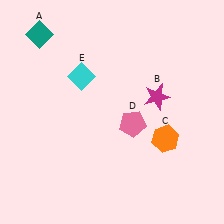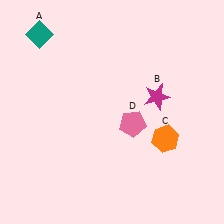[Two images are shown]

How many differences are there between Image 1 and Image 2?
There is 1 difference between the two images.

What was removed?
The cyan diamond (E) was removed in Image 2.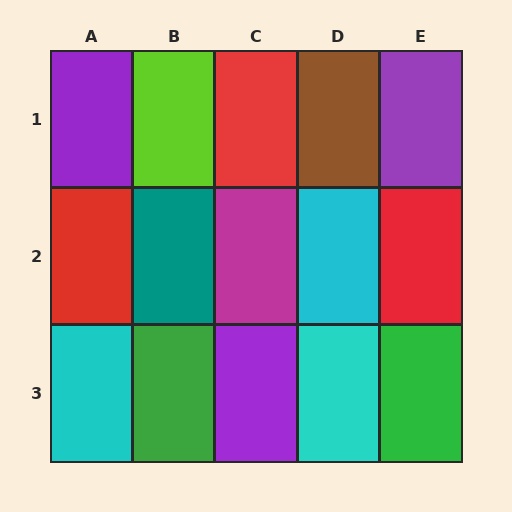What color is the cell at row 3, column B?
Green.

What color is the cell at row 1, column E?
Purple.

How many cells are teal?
1 cell is teal.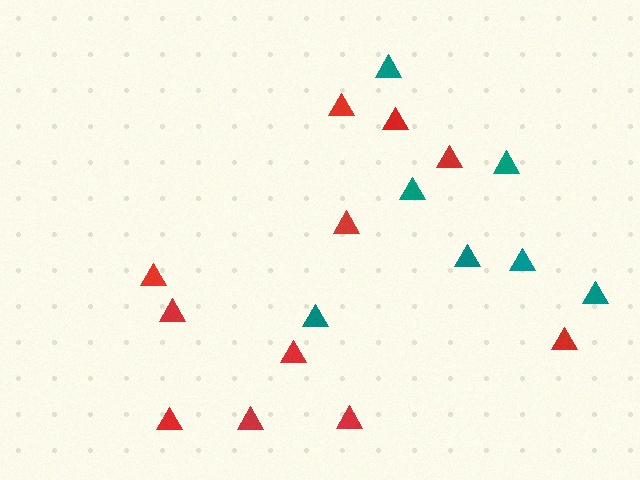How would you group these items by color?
There are 2 groups: one group of red triangles (11) and one group of teal triangles (7).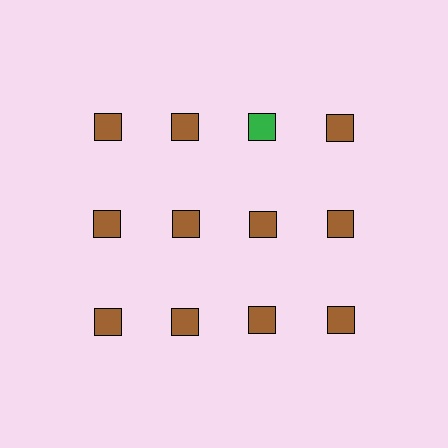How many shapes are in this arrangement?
There are 12 shapes arranged in a grid pattern.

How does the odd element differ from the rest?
It has a different color: green instead of brown.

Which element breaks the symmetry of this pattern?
The green square in the top row, center column breaks the symmetry. All other shapes are brown squares.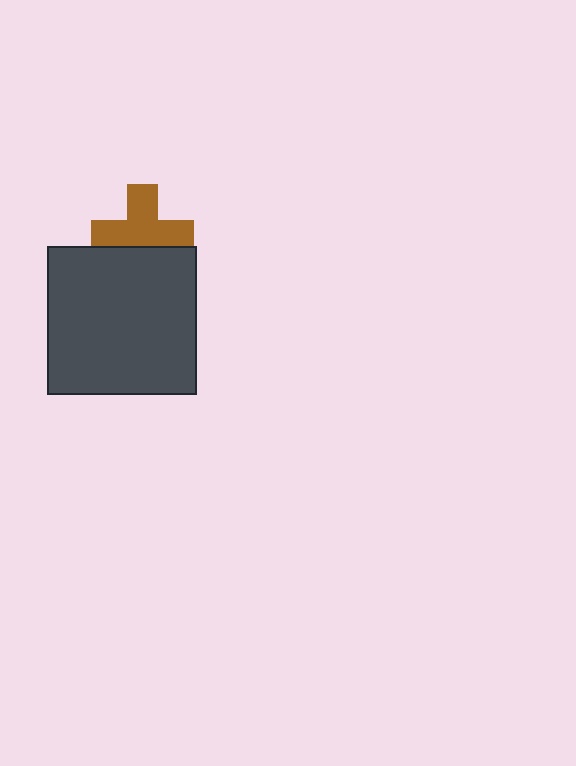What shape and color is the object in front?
The object in front is a dark gray square.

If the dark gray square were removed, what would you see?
You would see the complete brown cross.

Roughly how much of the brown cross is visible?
Most of it is visible (roughly 69%).